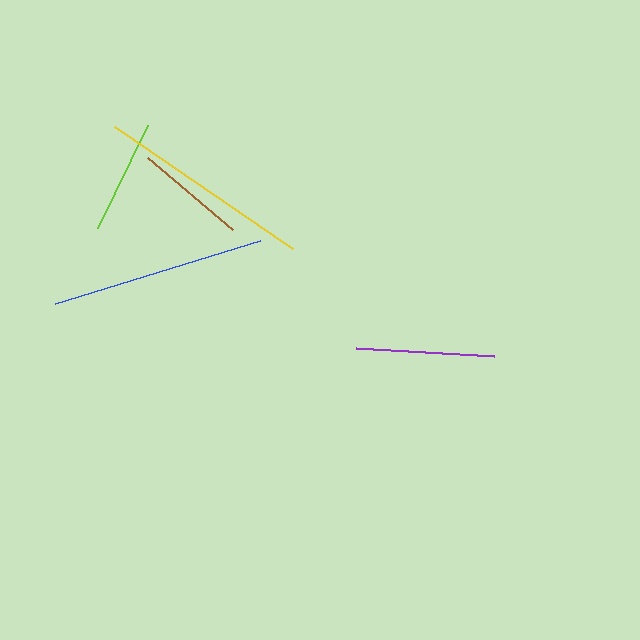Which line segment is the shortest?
The brown line is the shortest at approximately 111 pixels.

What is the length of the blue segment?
The blue segment is approximately 215 pixels long.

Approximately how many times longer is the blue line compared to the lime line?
The blue line is approximately 1.9 times the length of the lime line.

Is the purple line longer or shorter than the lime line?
The purple line is longer than the lime line.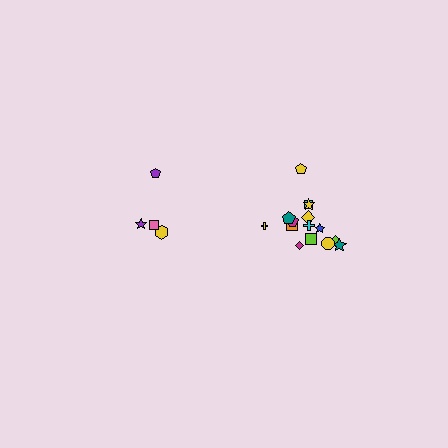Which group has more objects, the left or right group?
The right group.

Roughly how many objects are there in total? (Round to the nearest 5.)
Roughly 20 objects in total.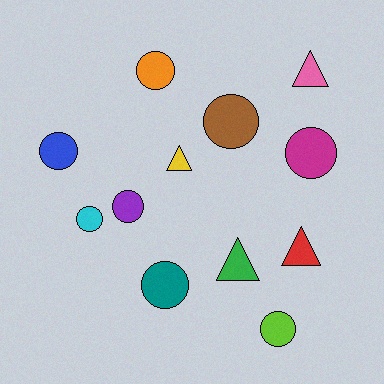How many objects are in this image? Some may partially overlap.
There are 12 objects.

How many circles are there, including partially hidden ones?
There are 8 circles.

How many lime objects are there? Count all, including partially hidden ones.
There is 1 lime object.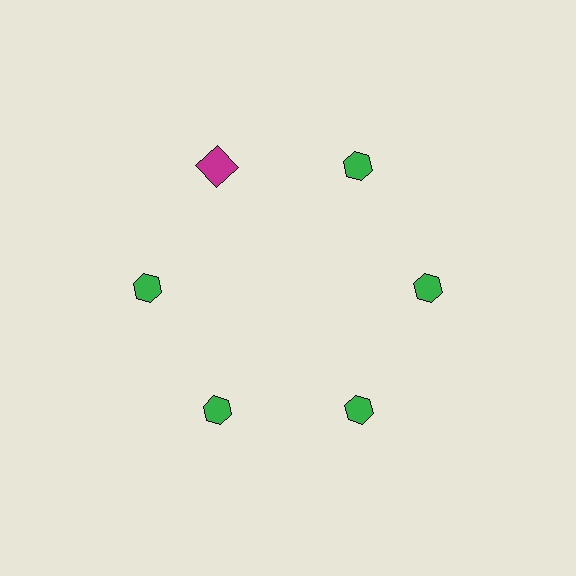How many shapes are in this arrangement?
There are 6 shapes arranged in a ring pattern.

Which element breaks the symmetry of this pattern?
The magenta square at roughly the 11 o'clock position breaks the symmetry. All other shapes are green hexagons.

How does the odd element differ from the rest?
It differs in both color (magenta instead of green) and shape (square instead of hexagon).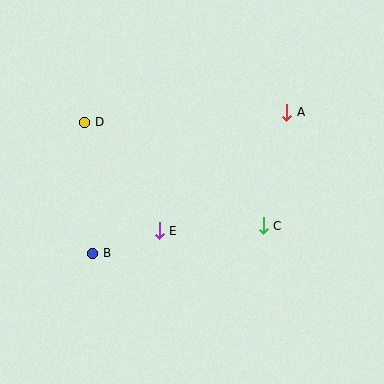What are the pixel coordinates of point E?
Point E is at (159, 231).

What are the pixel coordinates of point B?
Point B is at (93, 253).